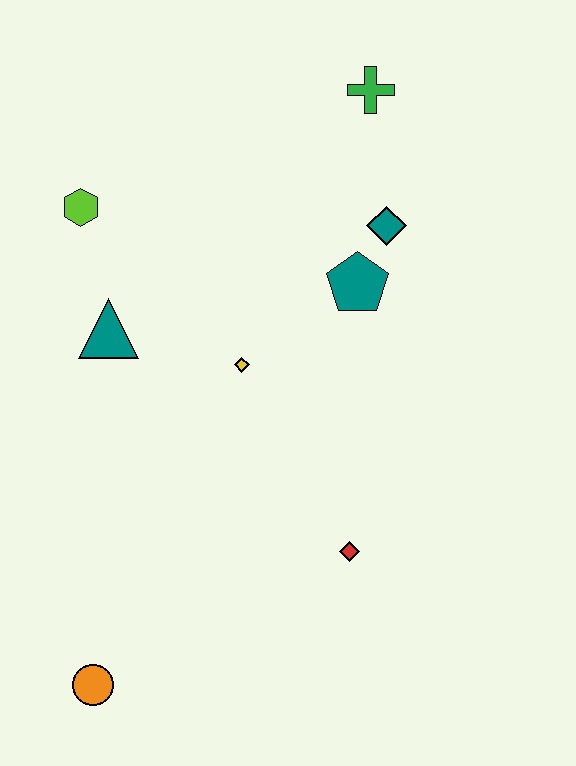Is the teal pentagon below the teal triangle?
No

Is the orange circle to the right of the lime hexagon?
Yes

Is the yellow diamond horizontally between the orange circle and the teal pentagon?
Yes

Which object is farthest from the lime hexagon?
The orange circle is farthest from the lime hexagon.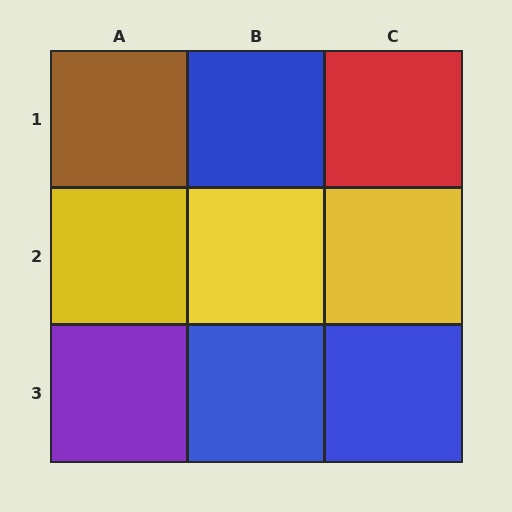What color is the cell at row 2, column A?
Yellow.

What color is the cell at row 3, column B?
Blue.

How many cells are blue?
3 cells are blue.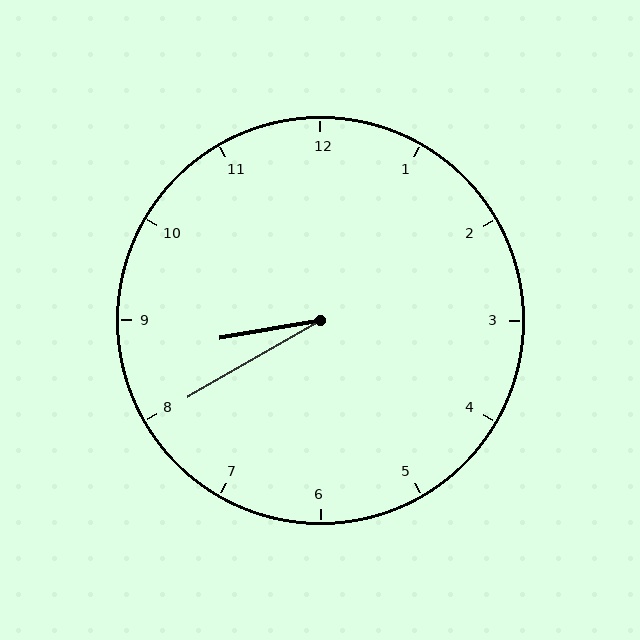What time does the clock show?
8:40.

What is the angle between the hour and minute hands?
Approximately 20 degrees.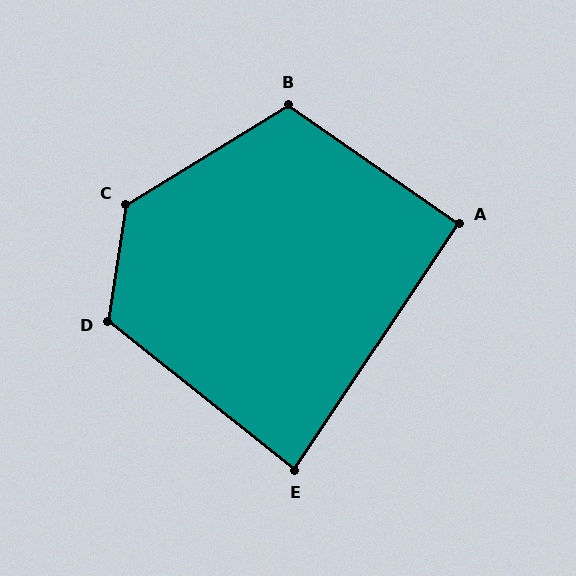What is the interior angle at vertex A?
Approximately 91 degrees (approximately right).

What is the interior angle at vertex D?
Approximately 120 degrees (obtuse).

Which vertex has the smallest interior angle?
E, at approximately 85 degrees.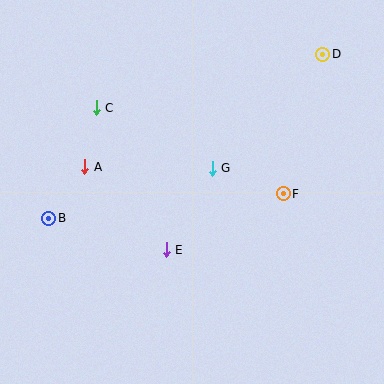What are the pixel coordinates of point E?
Point E is at (166, 250).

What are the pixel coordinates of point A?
Point A is at (85, 167).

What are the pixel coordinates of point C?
Point C is at (96, 108).